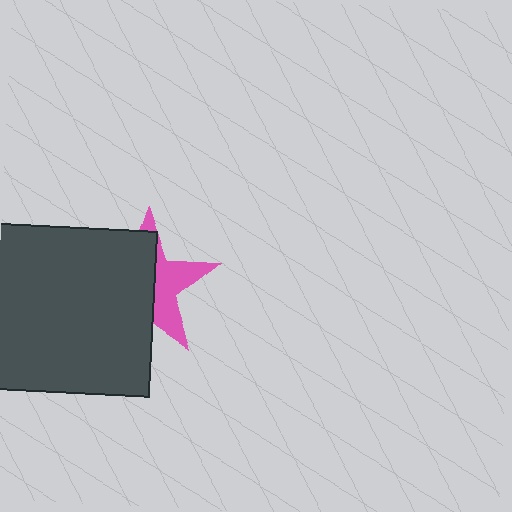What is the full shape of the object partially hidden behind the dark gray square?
The partially hidden object is a pink star.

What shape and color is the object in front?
The object in front is a dark gray square.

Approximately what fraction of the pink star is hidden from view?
Roughly 61% of the pink star is hidden behind the dark gray square.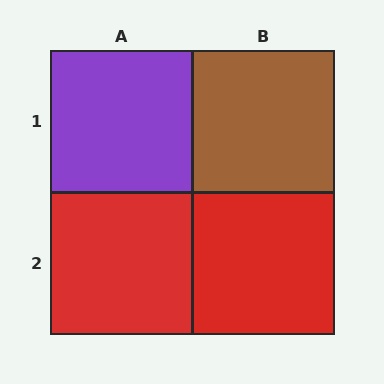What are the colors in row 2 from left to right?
Red, red.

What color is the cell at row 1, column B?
Brown.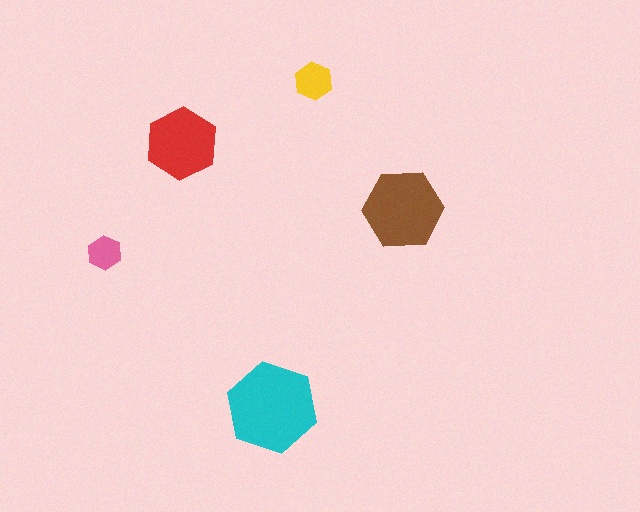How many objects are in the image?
There are 5 objects in the image.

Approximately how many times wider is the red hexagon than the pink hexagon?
About 2 times wider.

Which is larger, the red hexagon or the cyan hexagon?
The cyan one.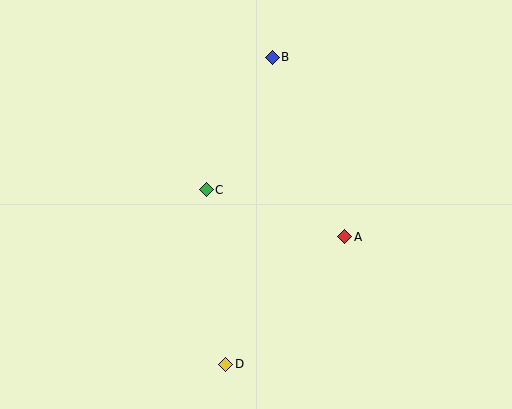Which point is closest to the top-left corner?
Point B is closest to the top-left corner.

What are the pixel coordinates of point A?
Point A is at (345, 237).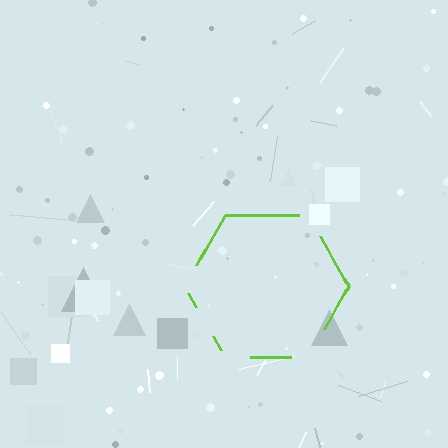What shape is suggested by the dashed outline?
The dashed outline suggests a hexagon.